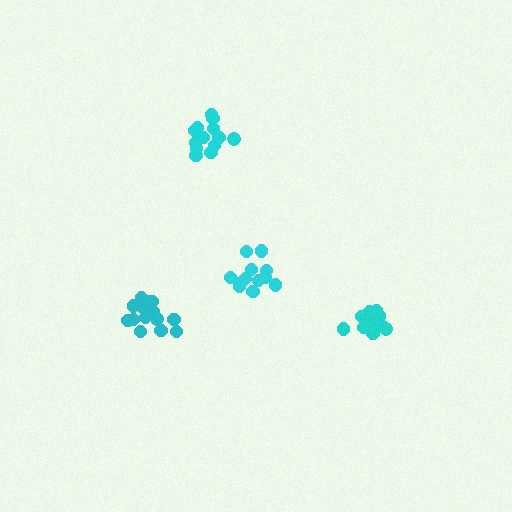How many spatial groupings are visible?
There are 4 spatial groupings.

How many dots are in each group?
Group 1: 13 dots, Group 2: 12 dots, Group 3: 14 dots, Group 4: 13 dots (52 total).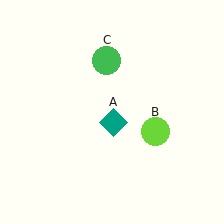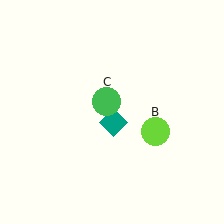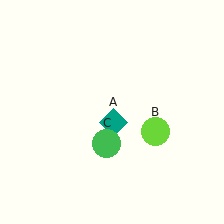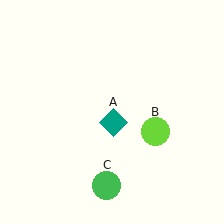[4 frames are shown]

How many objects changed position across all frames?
1 object changed position: green circle (object C).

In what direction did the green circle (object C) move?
The green circle (object C) moved down.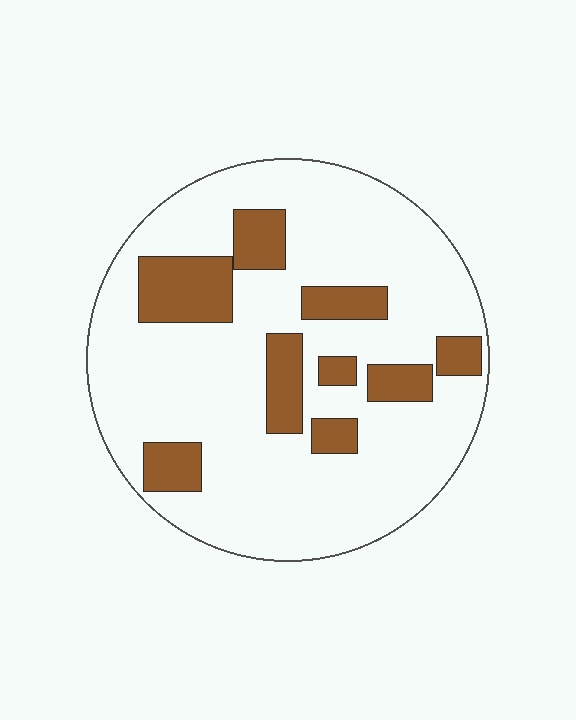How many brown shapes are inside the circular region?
9.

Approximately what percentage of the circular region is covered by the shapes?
Approximately 20%.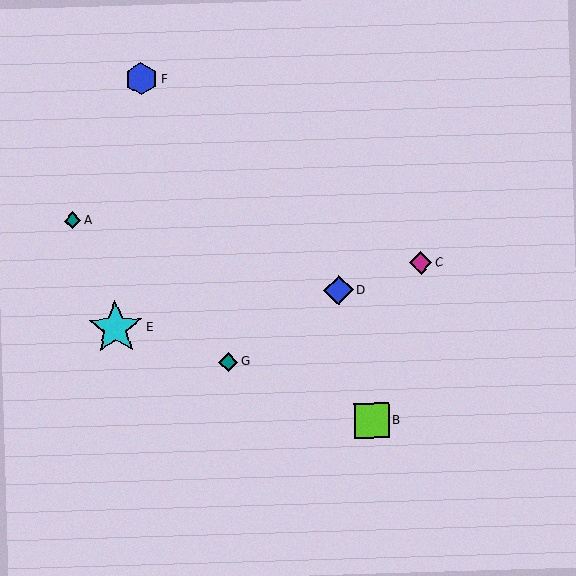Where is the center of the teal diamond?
The center of the teal diamond is at (228, 362).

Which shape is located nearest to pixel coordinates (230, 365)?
The teal diamond (labeled G) at (228, 362) is nearest to that location.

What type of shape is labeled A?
Shape A is a teal diamond.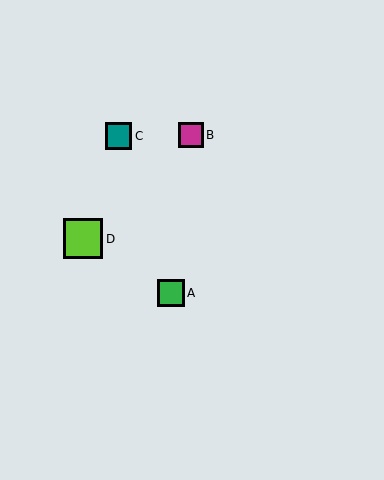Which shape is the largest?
The lime square (labeled D) is the largest.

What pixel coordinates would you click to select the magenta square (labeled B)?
Click at (191, 135) to select the magenta square B.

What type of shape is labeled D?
Shape D is a lime square.